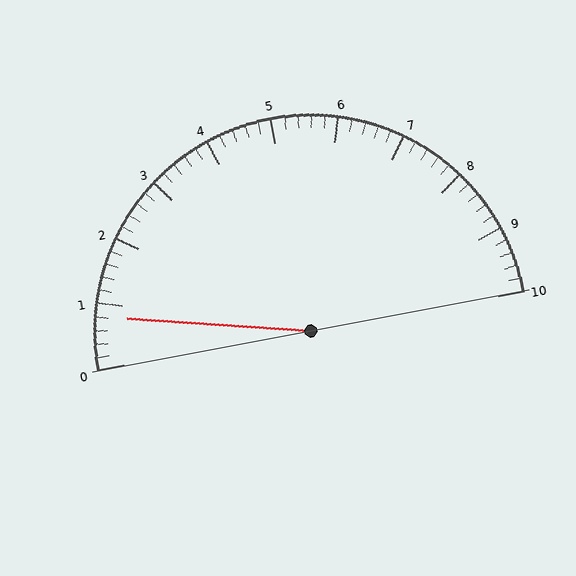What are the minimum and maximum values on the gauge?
The gauge ranges from 0 to 10.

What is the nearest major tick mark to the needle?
The nearest major tick mark is 1.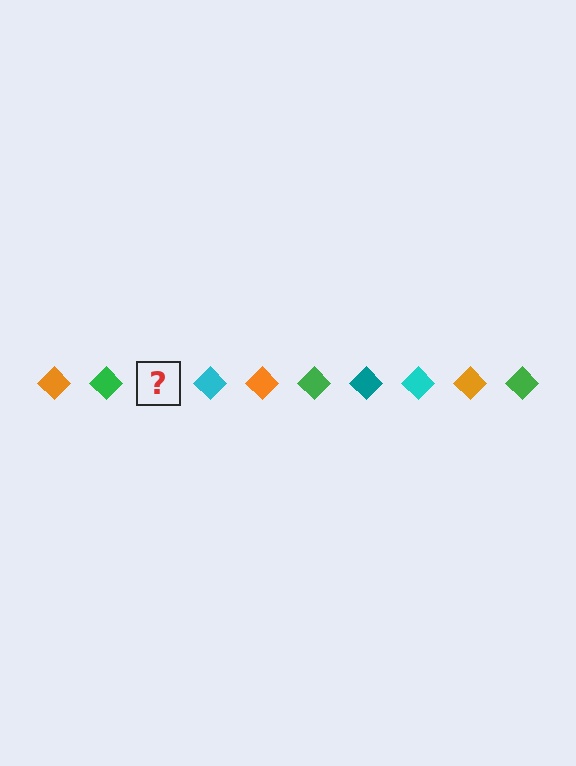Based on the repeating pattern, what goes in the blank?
The blank should be a teal diamond.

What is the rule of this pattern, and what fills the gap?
The rule is that the pattern cycles through orange, green, teal, cyan diamonds. The gap should be filled with a teal diamond.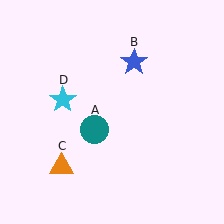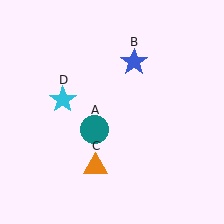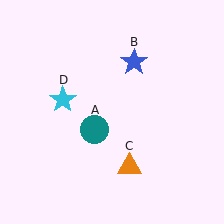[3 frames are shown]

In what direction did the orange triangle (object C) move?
The orange triangle (object C) moved right.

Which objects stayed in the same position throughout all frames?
Teal circle (object A) and blue star (object B) and cyan star (object D) remained stationary.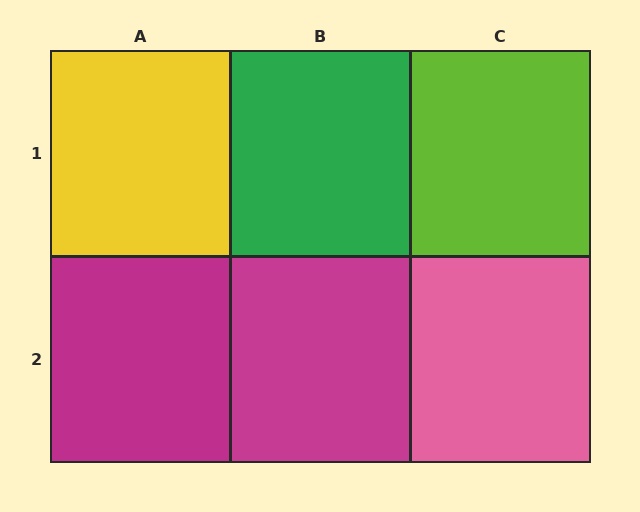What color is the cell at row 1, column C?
Lime.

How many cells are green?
1 cell is green.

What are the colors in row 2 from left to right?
Magenta, magenta, pink.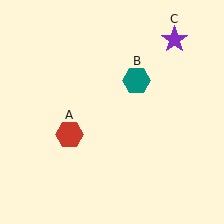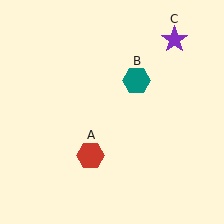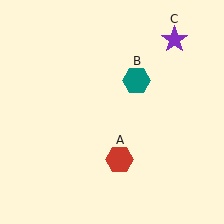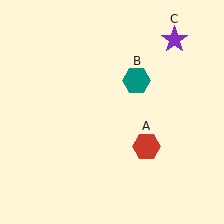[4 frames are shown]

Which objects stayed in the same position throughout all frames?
Teal hexagon (object B) and purple star (object C) remained stationary.